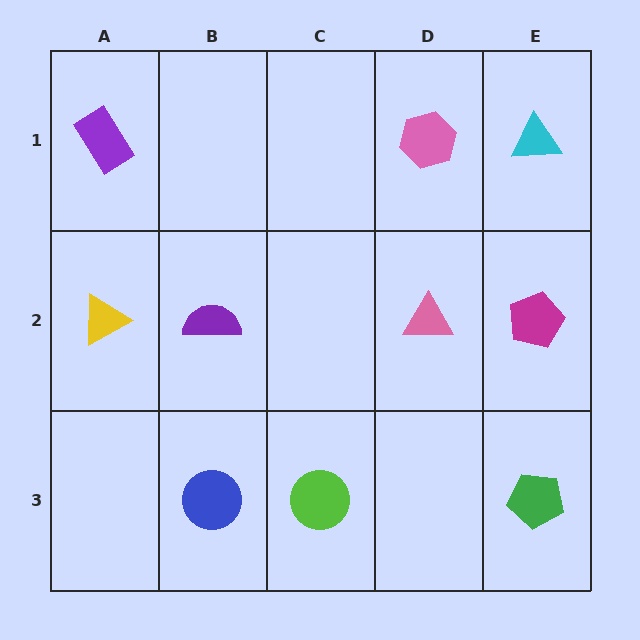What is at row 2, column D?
A pink triangle.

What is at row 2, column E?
A magenta pentagon.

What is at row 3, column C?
A lime circle.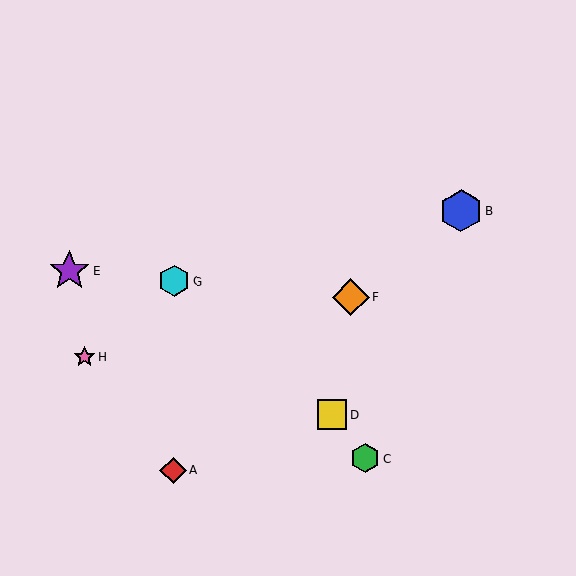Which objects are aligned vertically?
Objects A, G are aligned vertically.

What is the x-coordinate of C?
Object C is at x≈365.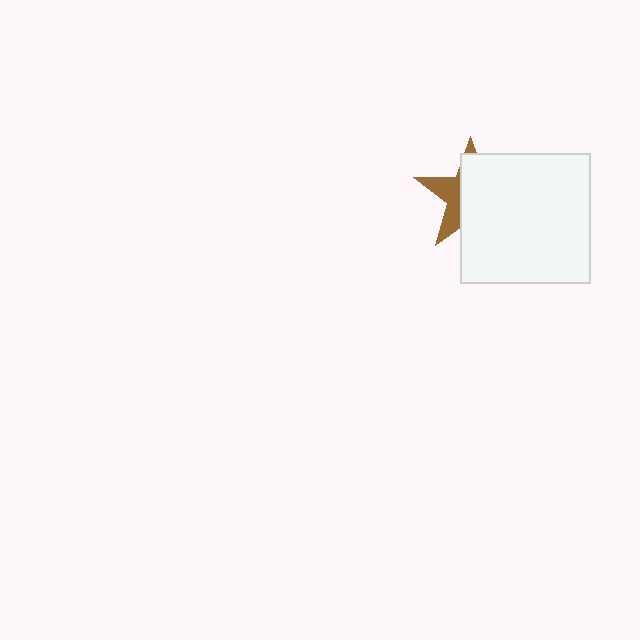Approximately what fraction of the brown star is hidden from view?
Roughly 66% of the brown star is hidden behind the white square.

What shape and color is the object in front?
The object in front is a white square.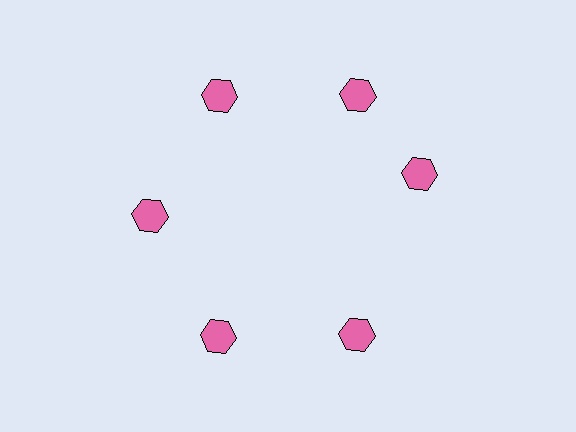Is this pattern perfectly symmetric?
No. The 6 pink hexagons are arranged in a ring, but one element near the 3 o'clock position is rotated out of alignment along the ring, breaking the 6-fold rotational symmetry.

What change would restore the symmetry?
The symmetry would be restored by rotating it back into even spacing with its neighbors so that all 6 hexagons sit at equal angles and equal distance from the center.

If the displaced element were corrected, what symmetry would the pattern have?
It would have 6-fold rotational symmetry — the pattern would map onto itself every 60 degrees.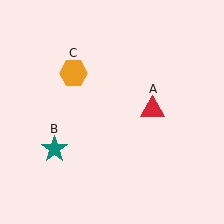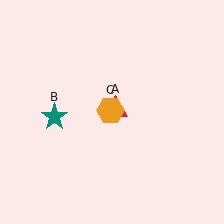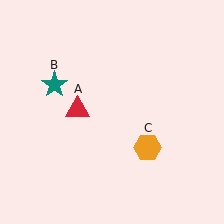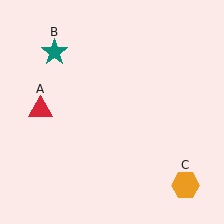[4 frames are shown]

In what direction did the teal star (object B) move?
The teal star (object B) moved up.